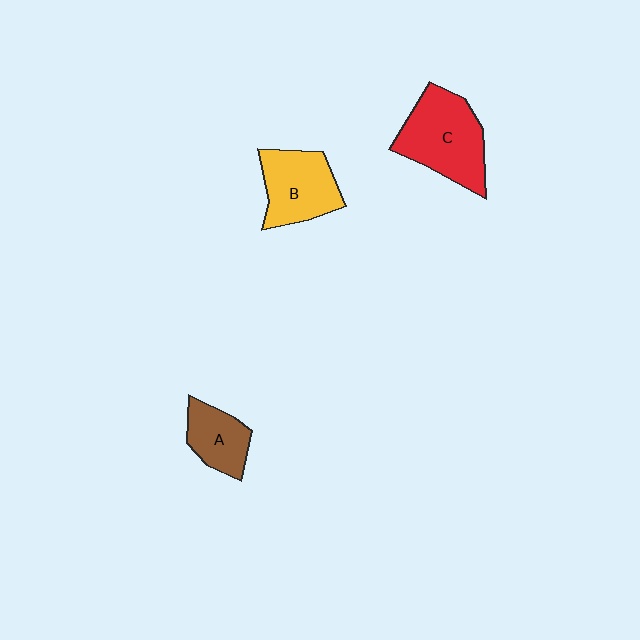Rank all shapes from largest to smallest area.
From largest to smallest: C (red), B (yellow), A (brown).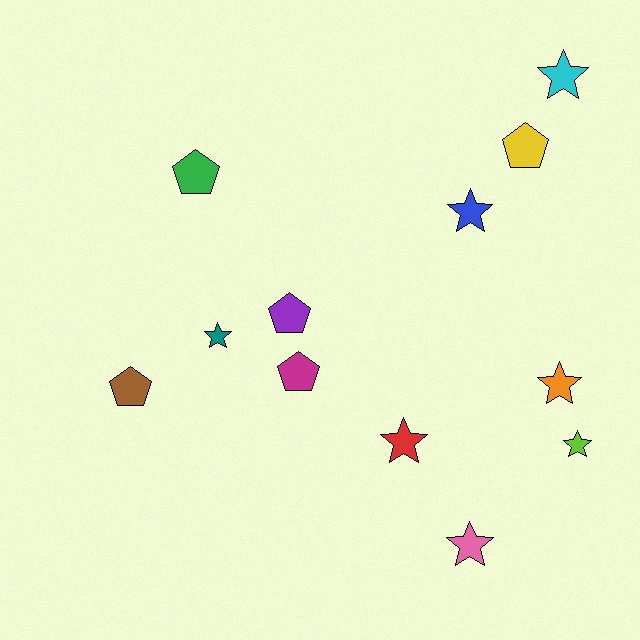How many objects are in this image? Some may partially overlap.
There are 12 objects.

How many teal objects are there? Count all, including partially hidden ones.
There is 1 teal object.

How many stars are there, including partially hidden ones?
There are 7 stars.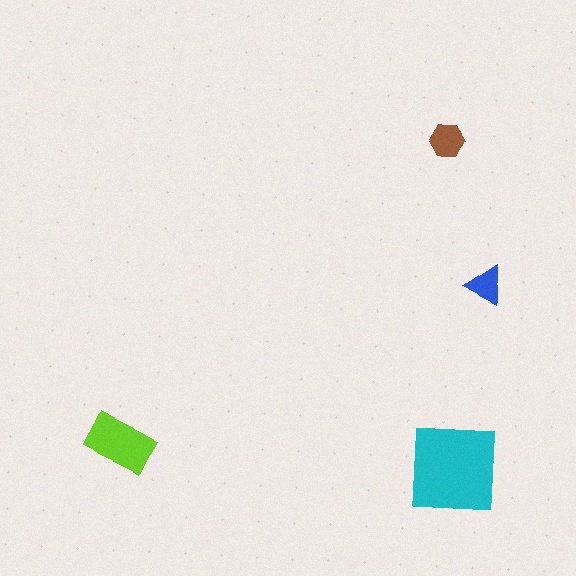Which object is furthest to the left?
The lime rectangle is leftmost.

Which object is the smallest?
The blue triangle.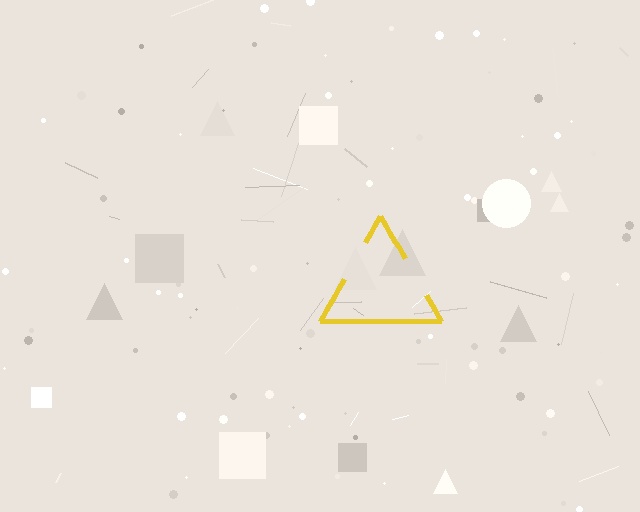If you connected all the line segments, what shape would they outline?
They would outline a triangle.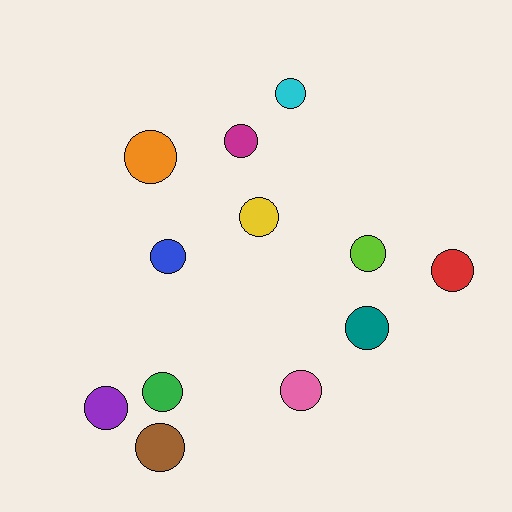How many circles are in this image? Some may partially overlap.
There are 12 circles.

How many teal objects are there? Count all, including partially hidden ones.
There is 1 teal object.